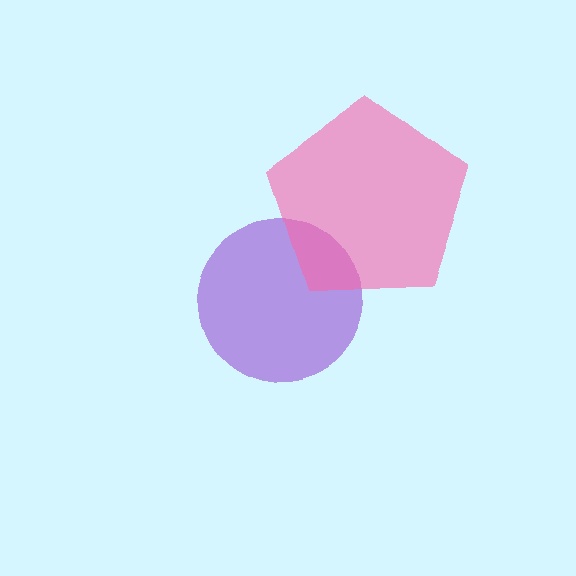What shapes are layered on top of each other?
The layered shapes are: a purple circle, a pink pentagon.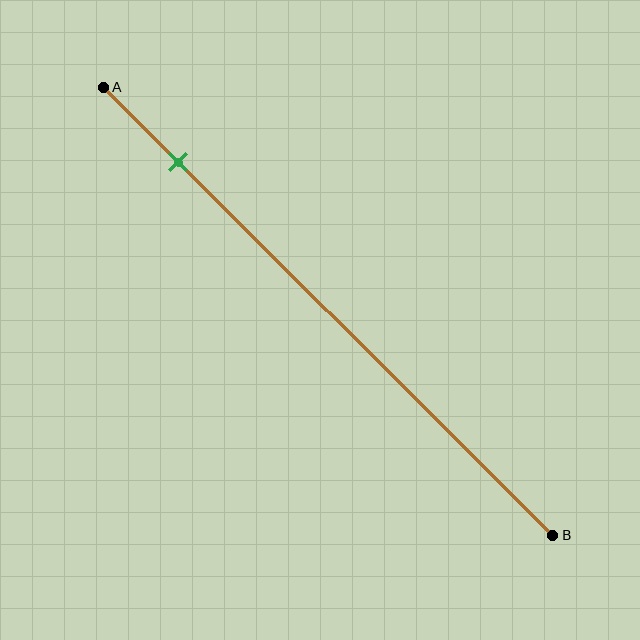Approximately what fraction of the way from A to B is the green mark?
The green mark is approximately 15% of the way from A to B.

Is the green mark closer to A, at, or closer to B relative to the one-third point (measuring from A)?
The green mark is closer to point A than the one-third point of segment AB.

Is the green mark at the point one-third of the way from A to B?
No, the mark is at about 15% from A, not at the 33% one-third point.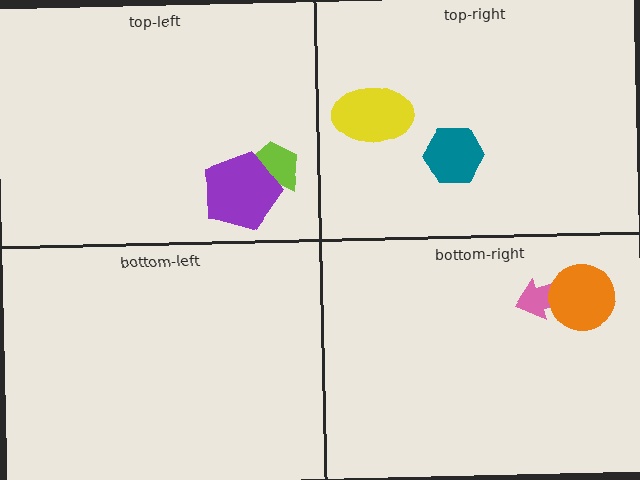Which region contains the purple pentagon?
The top-left region.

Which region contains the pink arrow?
The bottom-right region.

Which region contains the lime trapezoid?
The top-left region.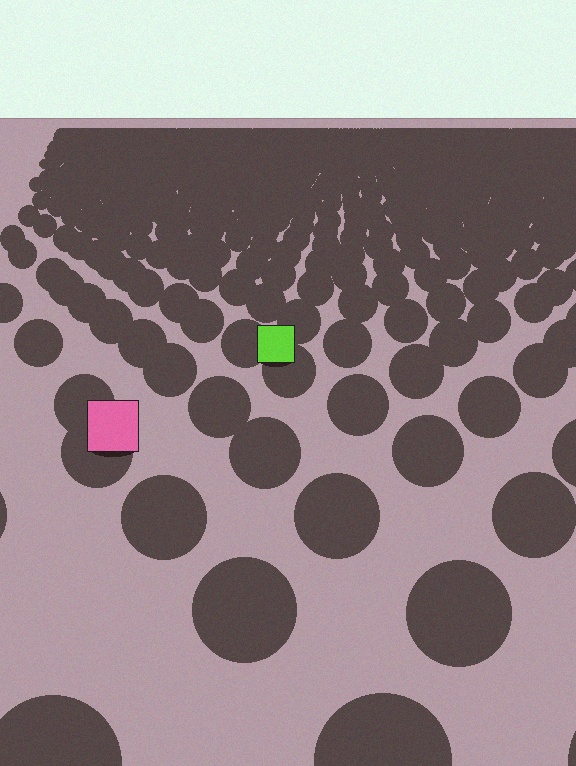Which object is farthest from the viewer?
The lime square is farthest from the viewer. It appears smaller and the ground texture around it is denser.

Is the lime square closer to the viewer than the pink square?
No. The pink square is closer — you can tell from the texture gradient: the ground texture is coarser near it.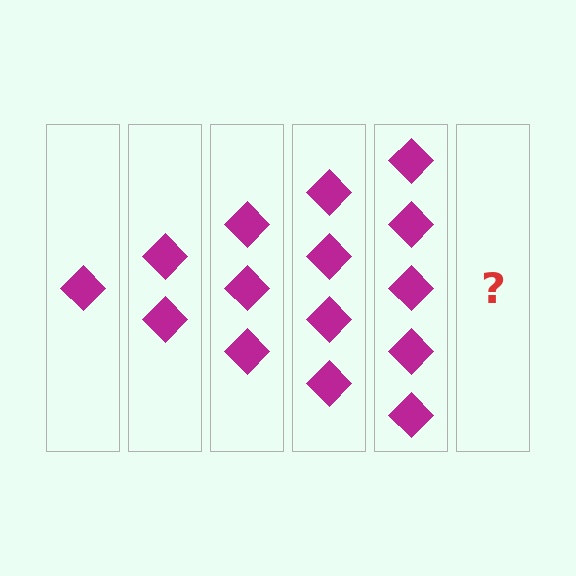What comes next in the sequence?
The next element should be 6 diamonds.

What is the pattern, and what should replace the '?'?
The pattern is that each step adds one more diamond. The '?' should be 6 diamonds.